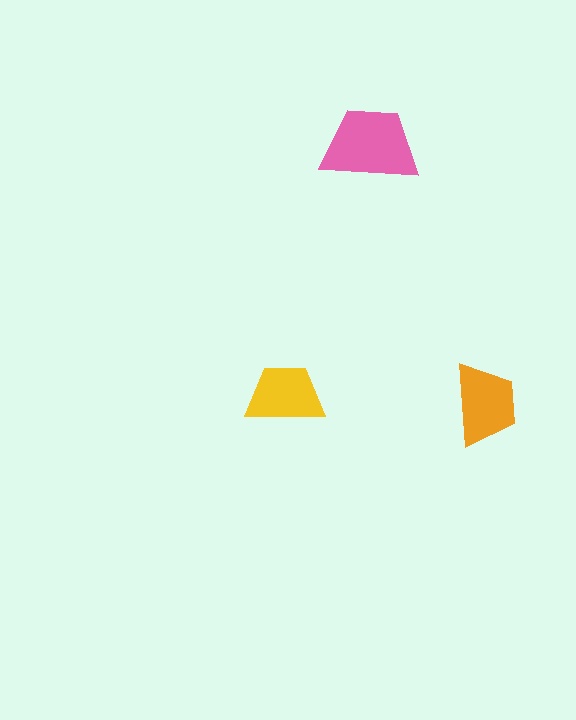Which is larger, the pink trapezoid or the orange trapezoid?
The pink one.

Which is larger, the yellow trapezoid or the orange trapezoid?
The orange one.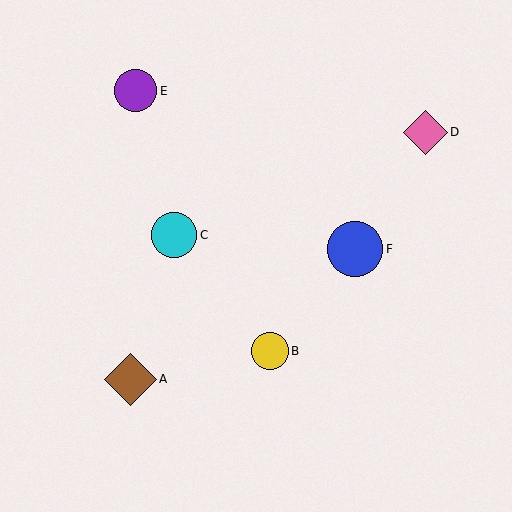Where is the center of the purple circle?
The center of the purple circle is at (135, 91).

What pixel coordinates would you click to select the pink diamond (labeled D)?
Click at (426, 132) to select the pink diamond D.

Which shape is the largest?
The blue circle (labeled F) is the largest.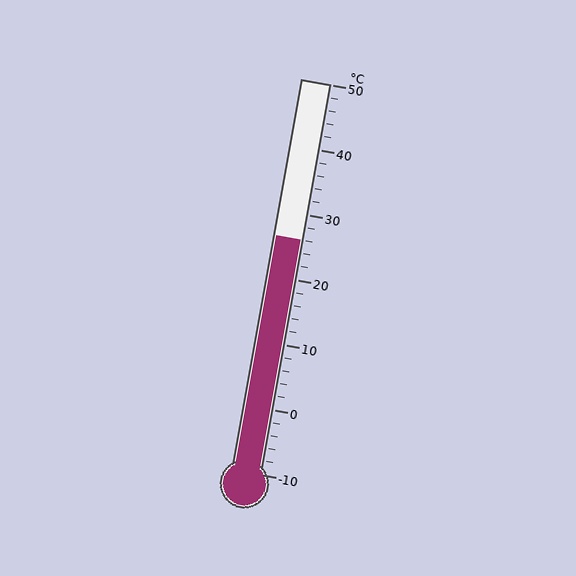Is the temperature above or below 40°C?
The temperature is below 40°C.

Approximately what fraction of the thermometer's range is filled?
The thermometer is filled to approximately 60% of its range.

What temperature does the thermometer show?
The thermometer shows approximately 26°C.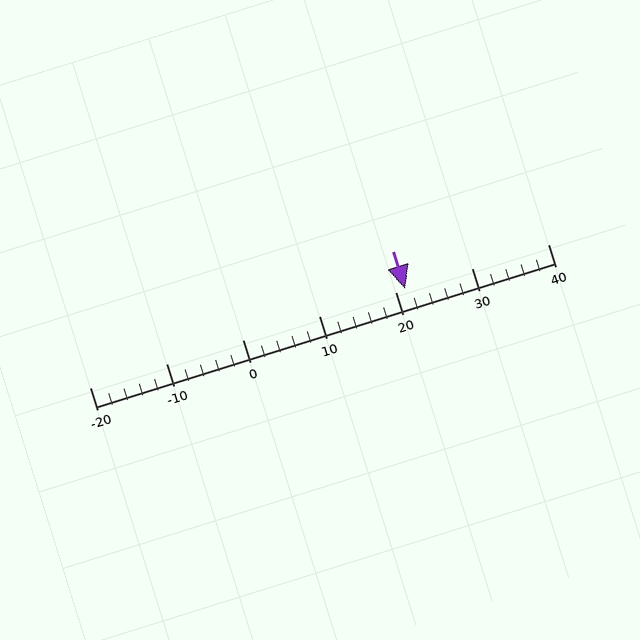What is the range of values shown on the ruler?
The ruler shows values from -20 to 40.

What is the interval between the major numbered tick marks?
The major tick marks are spaced 10 units apart.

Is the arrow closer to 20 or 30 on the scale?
The arrow is closer to 20.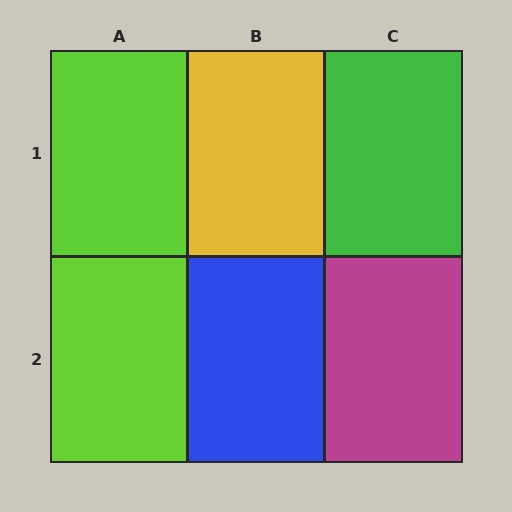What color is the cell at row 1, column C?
Green.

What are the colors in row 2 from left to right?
Lime, blue, magenta.